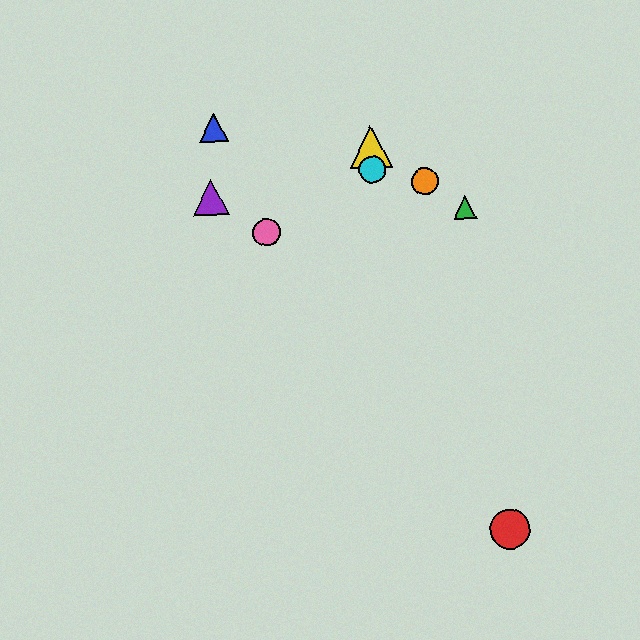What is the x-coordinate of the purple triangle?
The purple triangle is at x≈211.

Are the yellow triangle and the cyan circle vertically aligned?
Yes, both are at x≈371.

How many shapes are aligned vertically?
2 shapes (the yellow triangle, the cyan circle) are aligned vertically.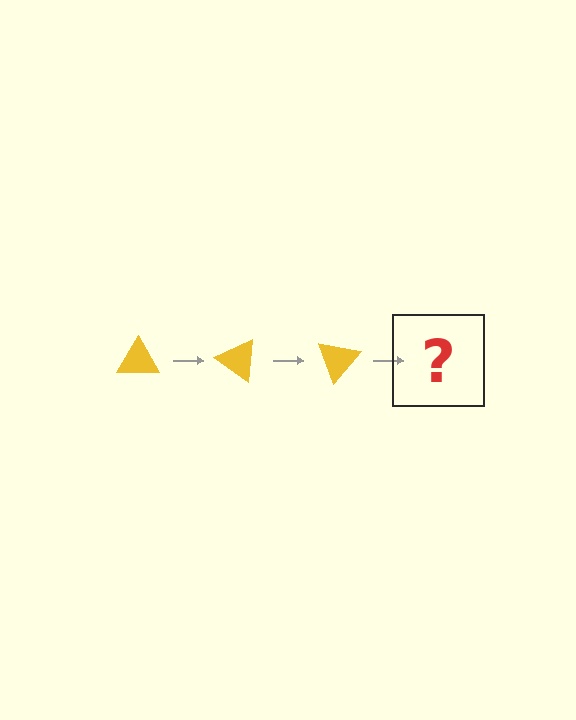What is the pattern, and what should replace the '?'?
The pattern is that the triangle rotates 35 degrees each step. The '?' should be a yellow triangle rotated 105 degrees.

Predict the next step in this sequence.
The next step is a yellow triangle rotated 105 degrees.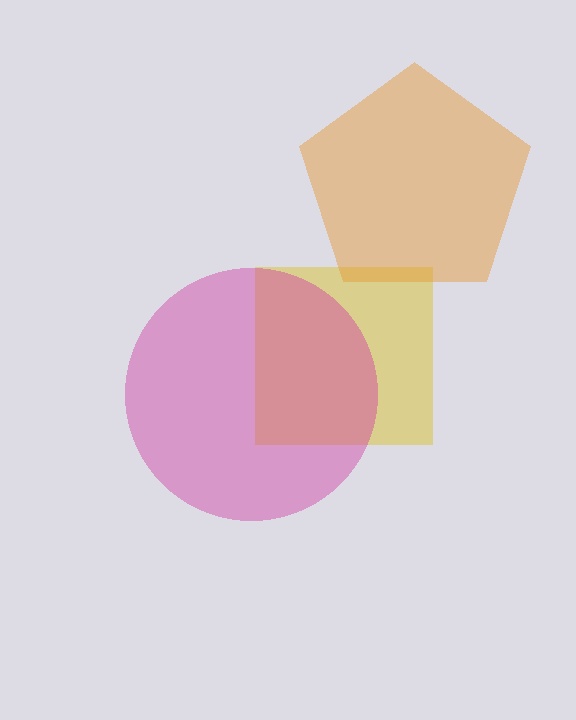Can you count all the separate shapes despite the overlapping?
Yes, there are 3 separate shapes.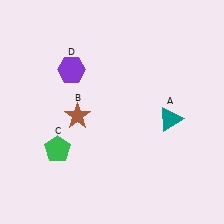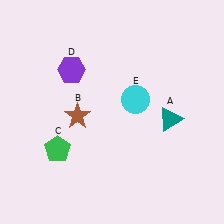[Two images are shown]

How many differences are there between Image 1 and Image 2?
There is 1 difference between the two images.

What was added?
A cyan circle (E) was added in Image 2.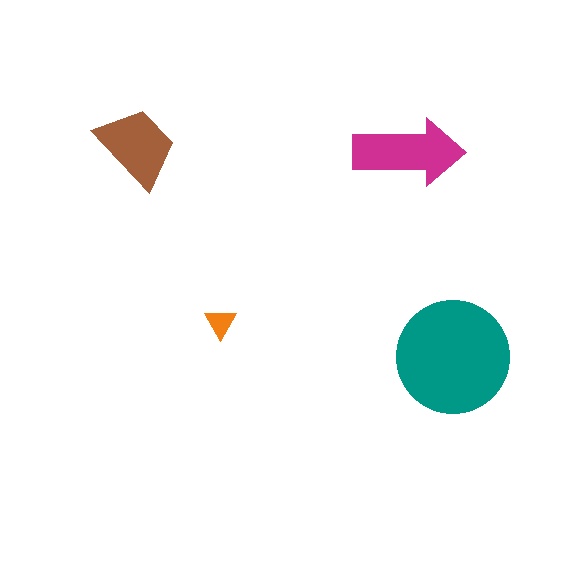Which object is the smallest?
The orange triangle.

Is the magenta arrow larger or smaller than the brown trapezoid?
Larger.